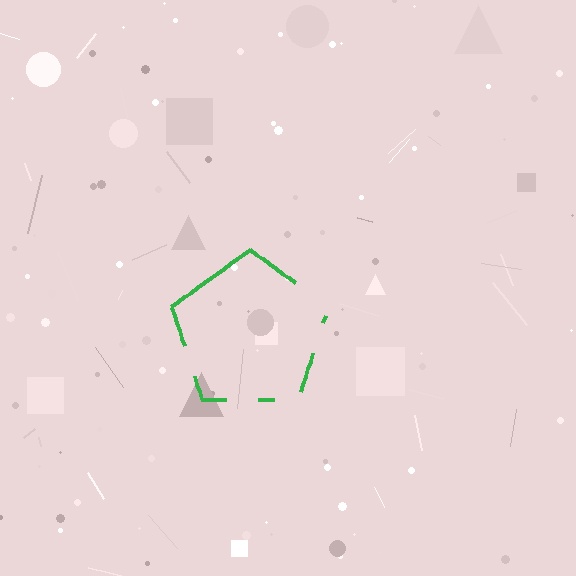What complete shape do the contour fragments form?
The contour fragments form a pentagon.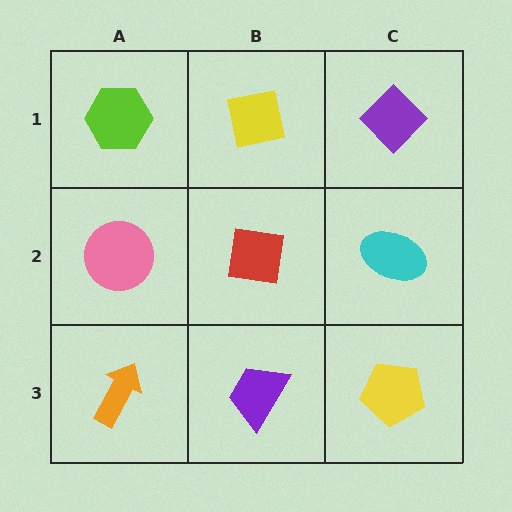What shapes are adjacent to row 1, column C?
A cyan ellipse (row 2, column C), a yellow square (row 1, column B).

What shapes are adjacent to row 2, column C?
A purple diamond (row 1, column C), a yellow pentagon (row 3, column C), a red square (row 2, column B).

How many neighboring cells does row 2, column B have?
4.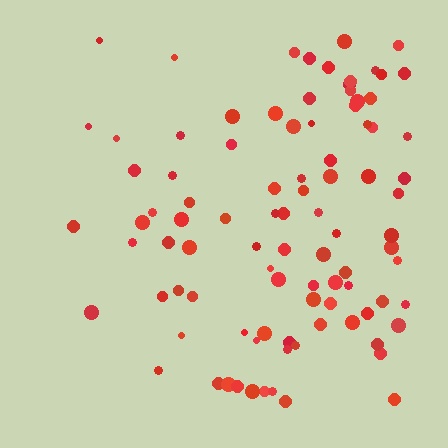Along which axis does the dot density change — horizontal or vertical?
Horizontal.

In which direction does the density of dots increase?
From left to right, with the right side densest.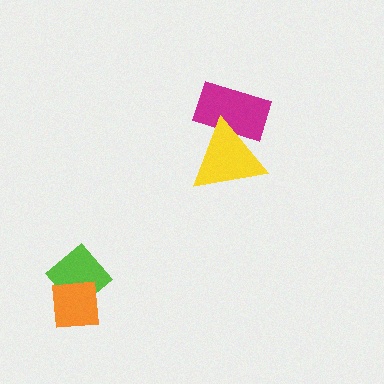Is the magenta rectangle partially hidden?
Yes, it is partially covered by another shape.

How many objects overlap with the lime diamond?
1 object overlaps with the lime diamond.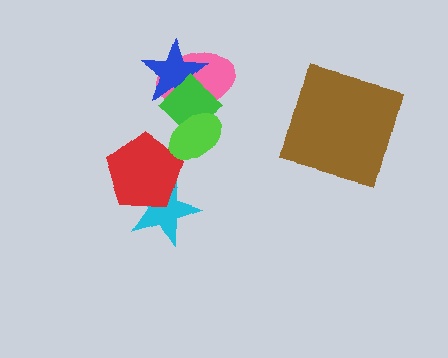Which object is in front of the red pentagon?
The lime ellipse is in front of the red pentagon.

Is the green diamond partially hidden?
Yes, it is partially covered by another shape.